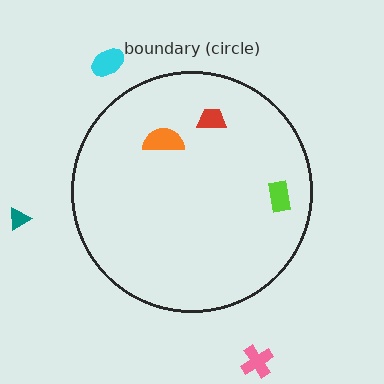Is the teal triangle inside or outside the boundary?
Outside.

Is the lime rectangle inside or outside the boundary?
Inside.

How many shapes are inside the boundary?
3 inside, 3 outside.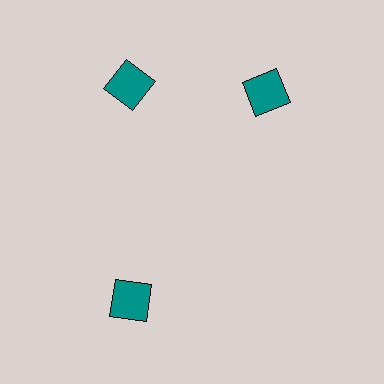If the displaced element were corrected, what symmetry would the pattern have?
It would have 3-fold rotational symmetry — the pattern would map onto itself every 120 degrees.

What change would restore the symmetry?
The symmetry would be restored by rotating it back into even spacing with its neighbors so that all 3 squares sit at equal angles and equal distance from the center.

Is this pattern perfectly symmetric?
No. The 3 teal squares are arranged in a ring, but one element near the 3 o'clock position is rotated out of alignment along the ring, breaking the 3-fold rotational symmetry.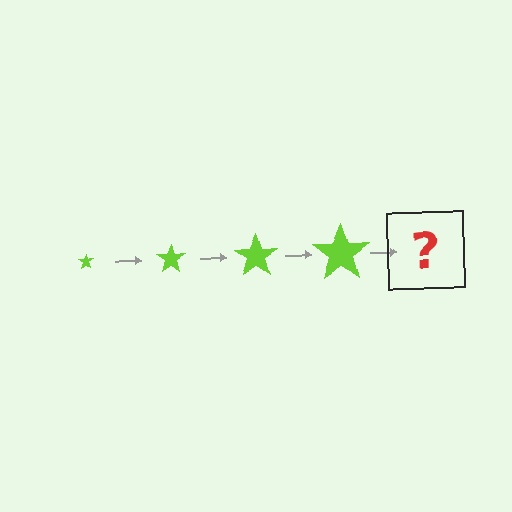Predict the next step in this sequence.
The next step is a lime star, larger than the previous one.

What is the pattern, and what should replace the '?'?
The pattern is that the star gets progressively larger each step. The '?' should be a lime star, larger than the previous one.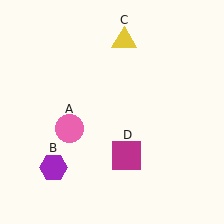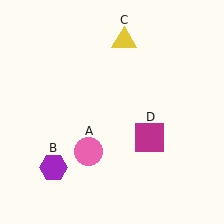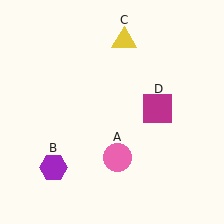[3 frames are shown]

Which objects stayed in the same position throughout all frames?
Purple hexagon (object B) and yellow triangle (object C) remained stationary.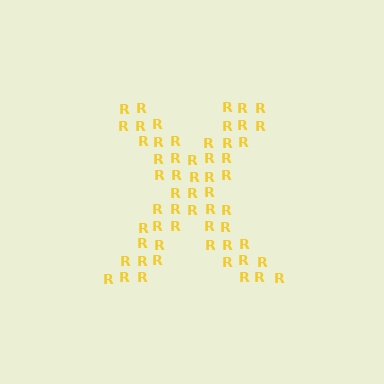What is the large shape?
The large shape is the letter X.